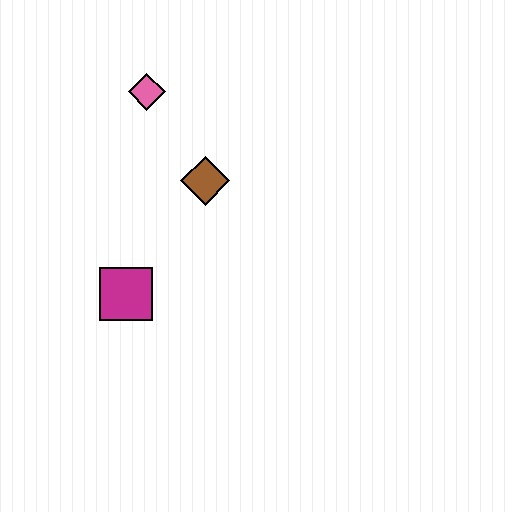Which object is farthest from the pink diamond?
The magenta square is farthest from the pink diamond.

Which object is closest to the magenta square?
The brown diamond is closest to the magenta square.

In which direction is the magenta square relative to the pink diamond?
The magenta square is below the pink diamond.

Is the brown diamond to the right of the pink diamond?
Yes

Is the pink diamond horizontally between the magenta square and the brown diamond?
Yes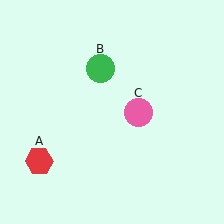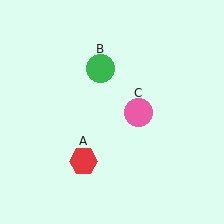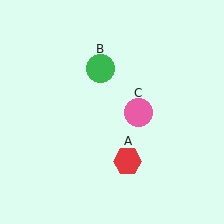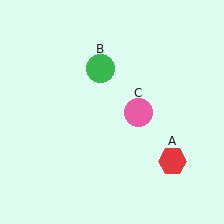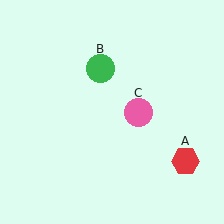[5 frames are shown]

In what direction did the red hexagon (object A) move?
The red hexagon (object A) moved right.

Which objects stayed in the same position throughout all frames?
Green circle (object B) and pink circle (object C) remained stationary.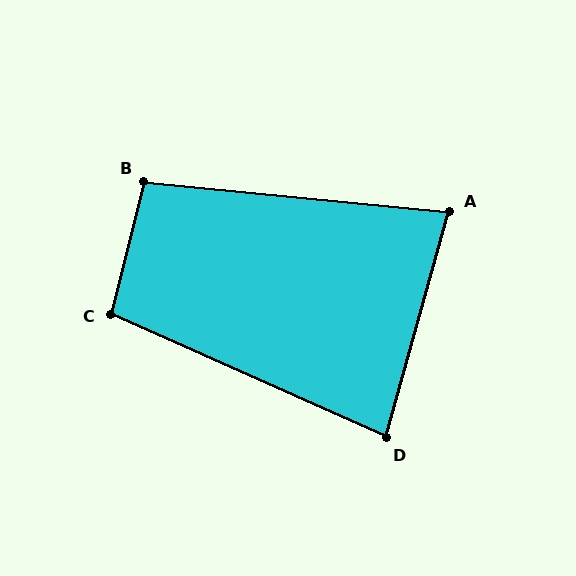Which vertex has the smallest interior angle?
A, at approximately 80 degrees.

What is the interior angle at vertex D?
Approximately 82 degrees (acute).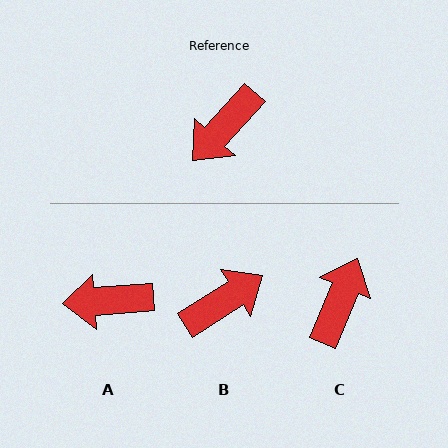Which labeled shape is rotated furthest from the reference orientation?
B, about 165 degrees away.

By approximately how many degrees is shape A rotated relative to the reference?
Approximately 43 degrees clockwise.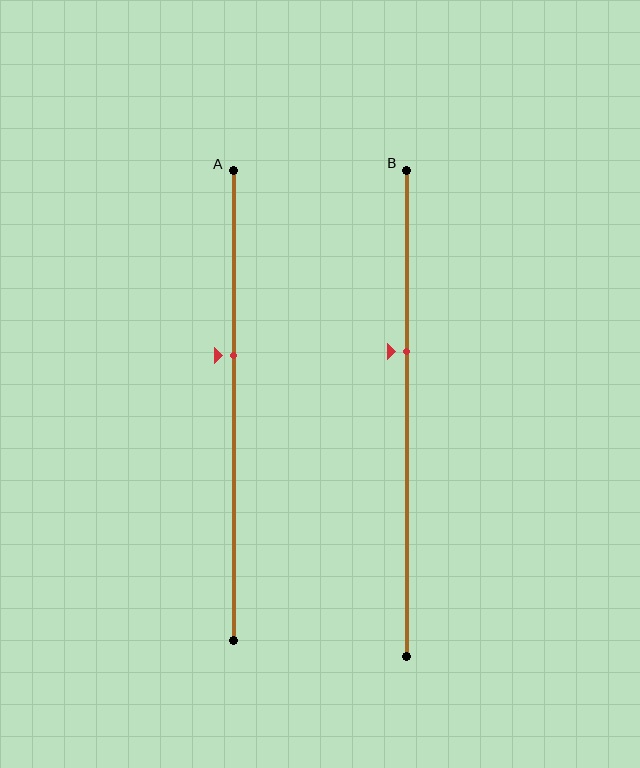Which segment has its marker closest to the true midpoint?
Segment A has its marker closest to the true midpoint.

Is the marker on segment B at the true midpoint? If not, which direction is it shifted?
No, the marker on segment B is shifted upward by about 13% of the segment length.